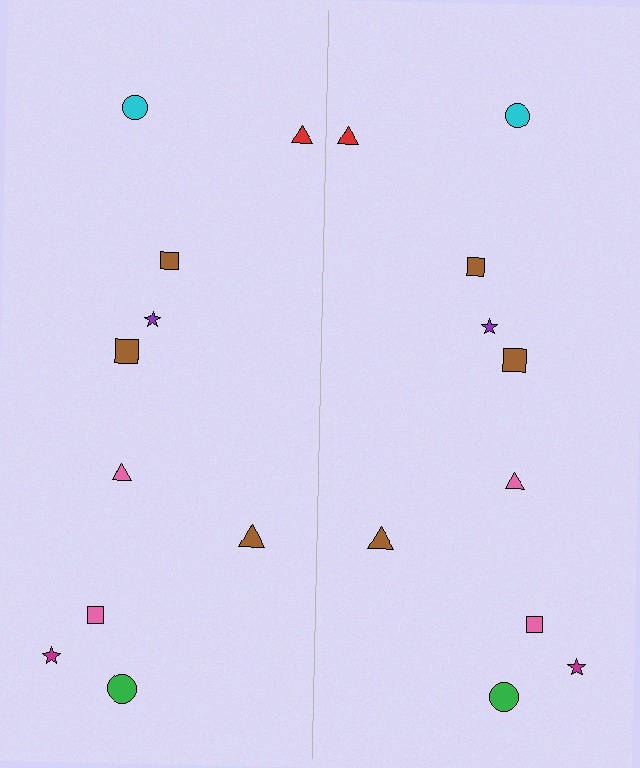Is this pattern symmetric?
Yes, this pattern has bilateral (reflection) symmetry.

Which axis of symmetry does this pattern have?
The pattern has a vertical axis of symmetry running through the center of the image.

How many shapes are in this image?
There are 20 shapes in this image.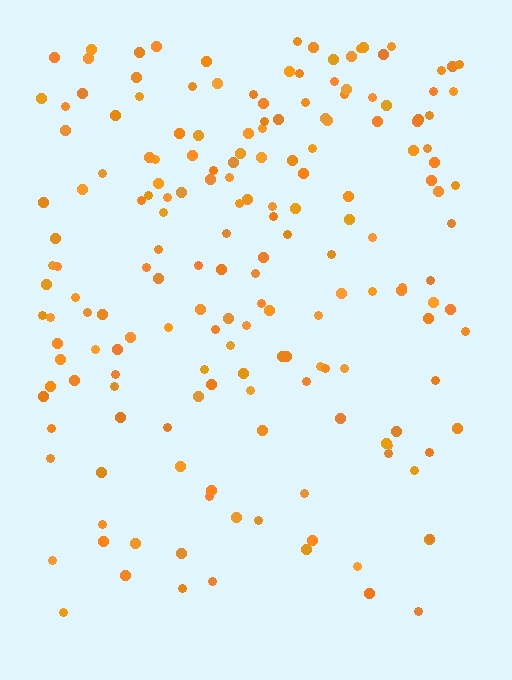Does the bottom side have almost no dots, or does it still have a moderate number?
Still a moderate number, just noticeably fewer than the top.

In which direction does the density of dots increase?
From bottom to top, with the top side densest.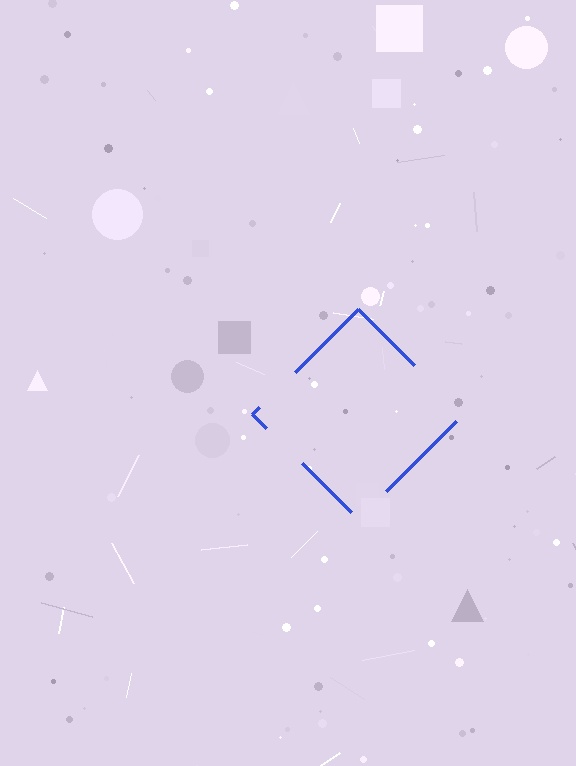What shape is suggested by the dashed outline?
The dashed outline suggests a diamond.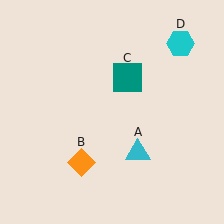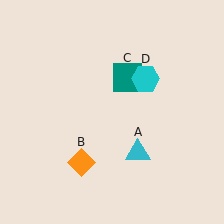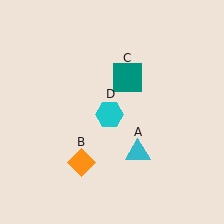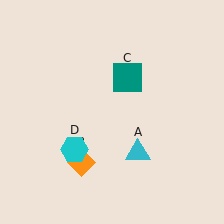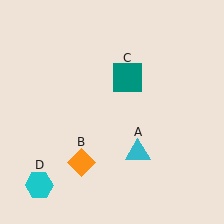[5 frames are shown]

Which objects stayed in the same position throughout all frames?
Cyan triangle (object A) and orange diamond (object B) and teal square (object C) remained stationary.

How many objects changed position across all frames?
1 object changed position: cyan hexagon (object D).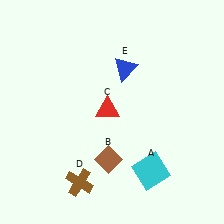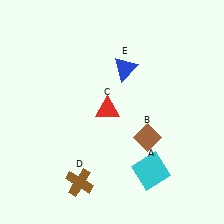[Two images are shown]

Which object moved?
The brown diamond (B) moved right.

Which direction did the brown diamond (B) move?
The brown diamond (B) moved right.